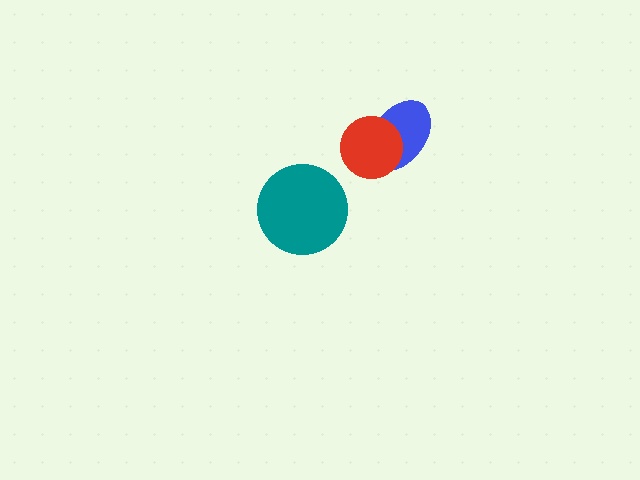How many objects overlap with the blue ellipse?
1 object overlaps with the blue ellipse.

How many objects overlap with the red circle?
1 object overlaps with the red circle.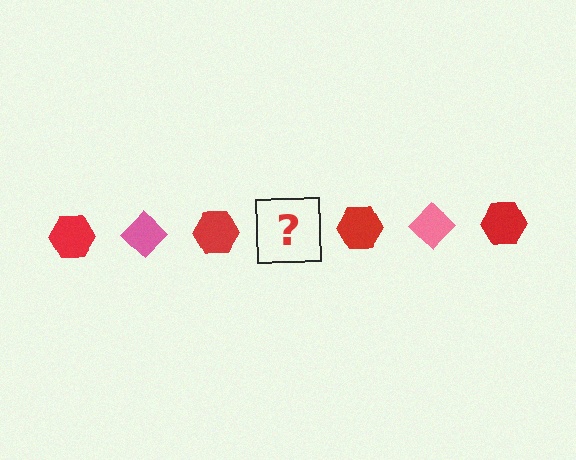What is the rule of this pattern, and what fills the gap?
The rule is that the pattern alternates between red hexagon and pink diamond. The gap should be filled with a pink diamond.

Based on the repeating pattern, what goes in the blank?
The blank should be a pink diamond.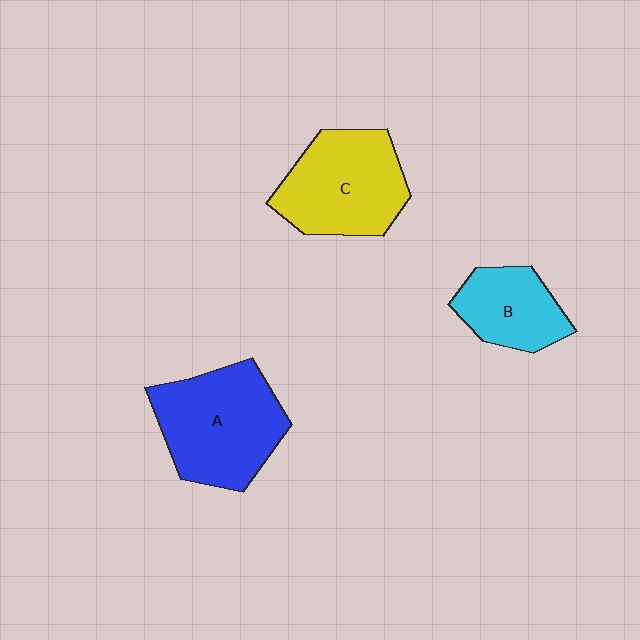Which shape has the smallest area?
Shape B (cyan).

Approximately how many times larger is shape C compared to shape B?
Approximately 1.5 times.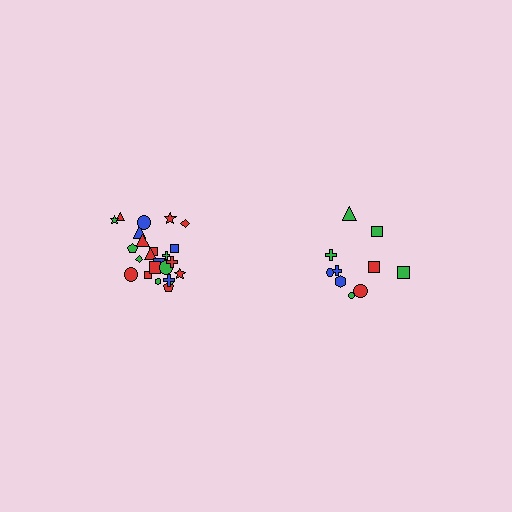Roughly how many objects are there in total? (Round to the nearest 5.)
Roughly 35 objects in total.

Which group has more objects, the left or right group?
The left group.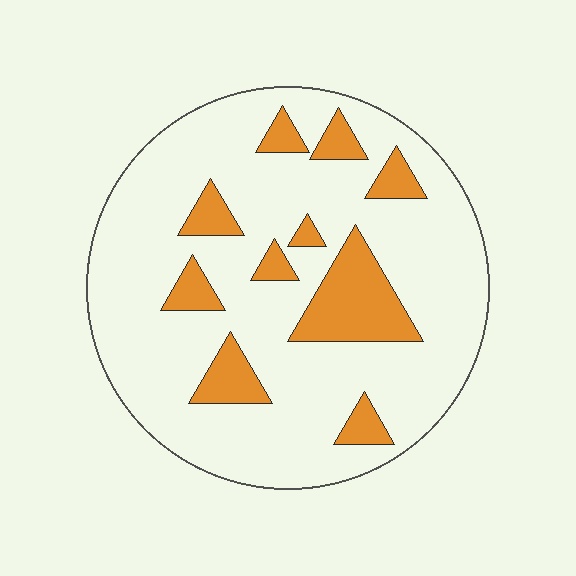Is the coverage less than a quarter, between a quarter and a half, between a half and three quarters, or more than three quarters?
Less than a quarter.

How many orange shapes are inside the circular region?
10.